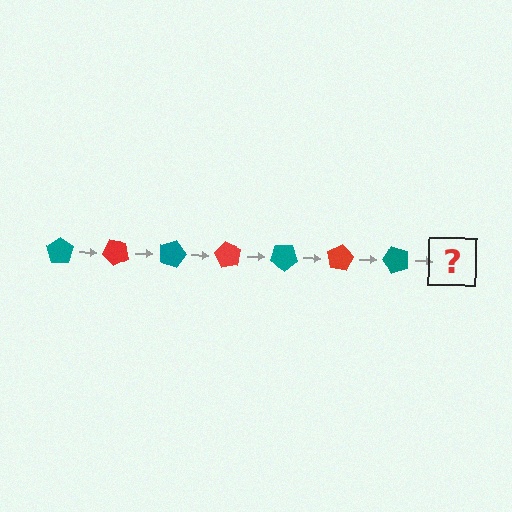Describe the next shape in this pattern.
It should be a red pentagon, rotated 315 degrees from the start.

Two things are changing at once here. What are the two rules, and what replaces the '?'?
The two rules are that it rotates 45 degrees each step and the color cycles through teal and red. The '?' should be a red pentagon, rotated 315 degrees from the start.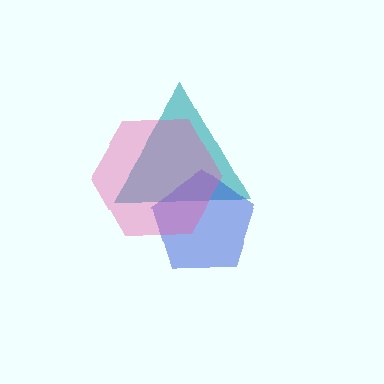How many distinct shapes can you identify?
There are 3 distinct shapes: a teal triangle, a blue pentagon, a pink hexagon.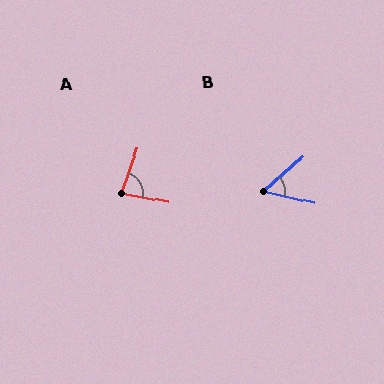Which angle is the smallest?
B, at approximately 55 degrees.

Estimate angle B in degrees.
Approximately 55 degrees.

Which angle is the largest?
A, at approximately 82 degrees.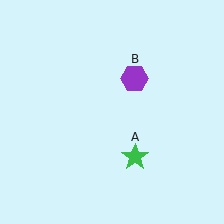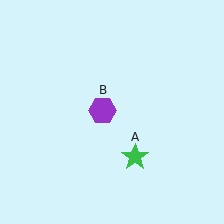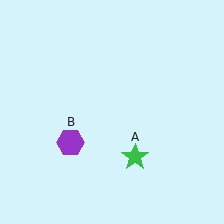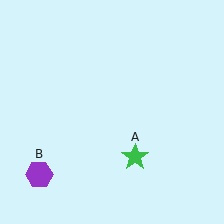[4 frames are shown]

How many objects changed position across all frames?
1 object changed position: purple hexagon (object B).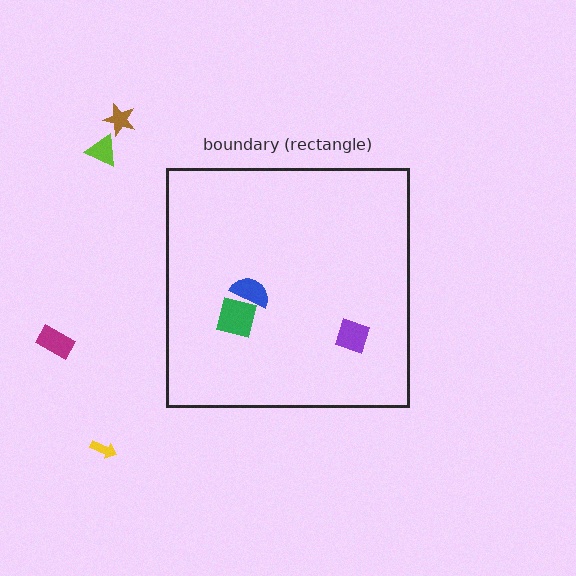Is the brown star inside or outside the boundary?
Outside.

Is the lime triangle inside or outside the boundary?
Outside.